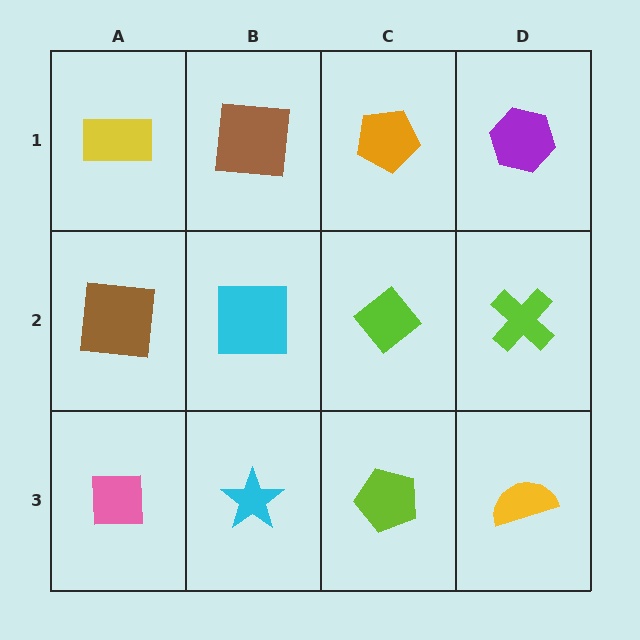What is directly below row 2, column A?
A pink square.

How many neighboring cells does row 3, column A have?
2.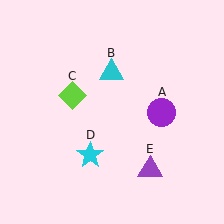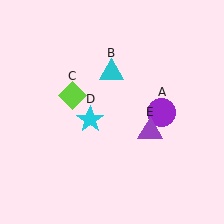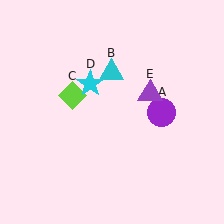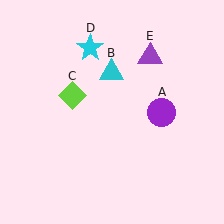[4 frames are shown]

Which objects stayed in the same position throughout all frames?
Purple circle (object A) and cyan triangle (object B) and lime diamond (object C) remained stationary.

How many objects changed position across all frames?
2 objects changed position: cyan star (object D), purple triangle (object E).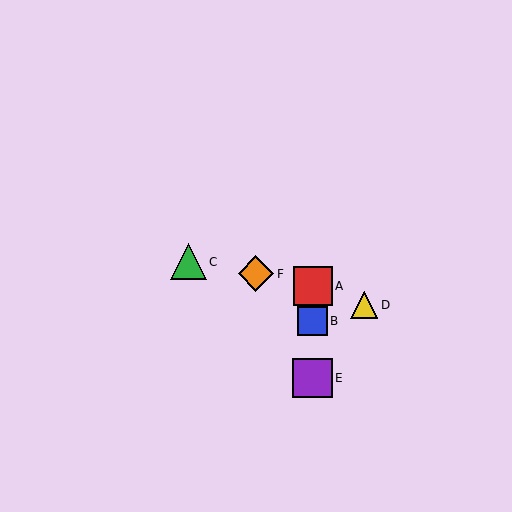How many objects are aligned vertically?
3 objects (A, B, E) are aligned vertically.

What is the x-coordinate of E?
Object E is at x≈313.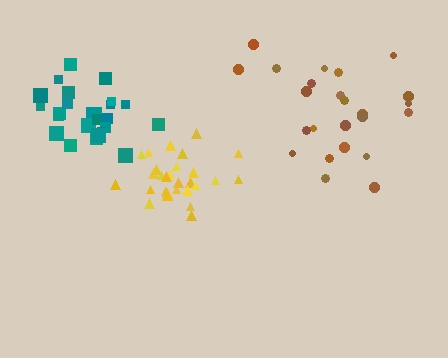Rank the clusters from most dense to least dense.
yellow, teal, brown.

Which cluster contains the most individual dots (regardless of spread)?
Yellow (29).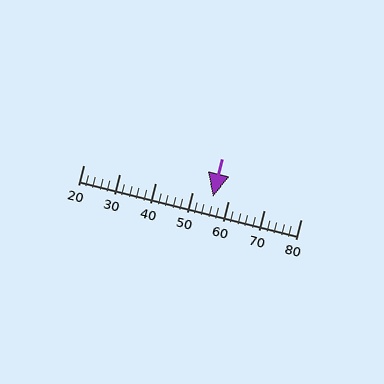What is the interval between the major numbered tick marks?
The major tick marks are spaced 10 units apart.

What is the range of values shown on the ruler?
The ruler shows values from 20 to 80.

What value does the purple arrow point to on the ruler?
The purple arrow points to approximately 56.